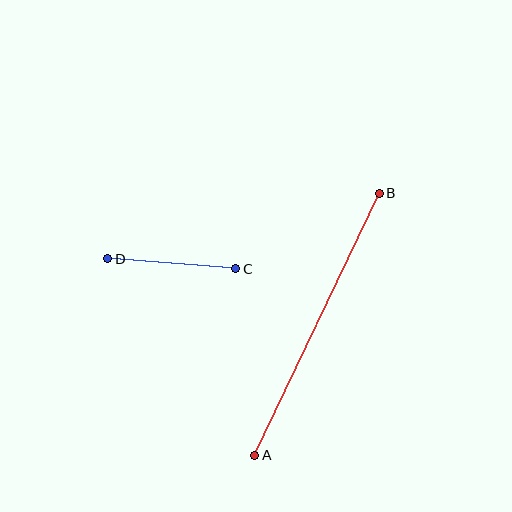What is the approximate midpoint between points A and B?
The midpoint is at approximately (317, 324) pixels.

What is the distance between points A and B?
The distance is approximately 290 pixels.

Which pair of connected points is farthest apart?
Points A and B are farthest apart.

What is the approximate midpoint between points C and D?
The midpoint is at approximately (172, 264) pixels.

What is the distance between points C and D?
The distance is approximately 128 pixels.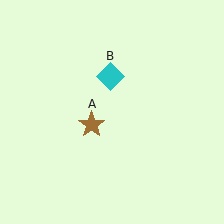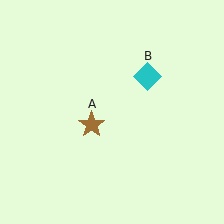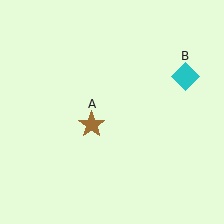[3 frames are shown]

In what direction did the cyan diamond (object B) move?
The cyan diamond (object B) moved right.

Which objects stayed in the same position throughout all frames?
Brown star (object A) remained stationary.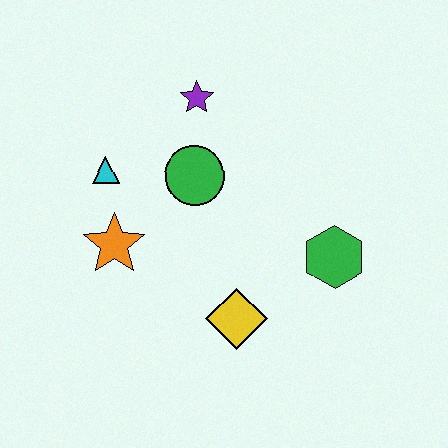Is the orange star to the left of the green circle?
Yes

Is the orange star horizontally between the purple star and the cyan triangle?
Yes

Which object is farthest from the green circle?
The green hexagon is farthest from the green circle.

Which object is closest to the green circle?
The purple star is closest to the green circle.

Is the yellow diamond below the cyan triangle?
Yes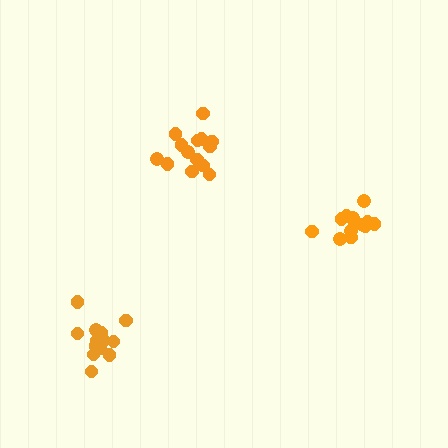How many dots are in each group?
Group 1: 14 dots, Group 2: 14 dots, Group 3: 14 dots (42 total).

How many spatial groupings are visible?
There are 3 spatial groupings.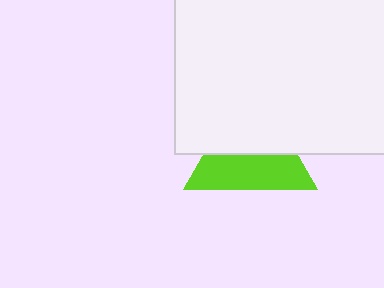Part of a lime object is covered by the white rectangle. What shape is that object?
It is a triangle.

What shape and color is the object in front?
The object in front is a white rectangle.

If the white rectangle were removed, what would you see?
You would see the complete lime triangle.